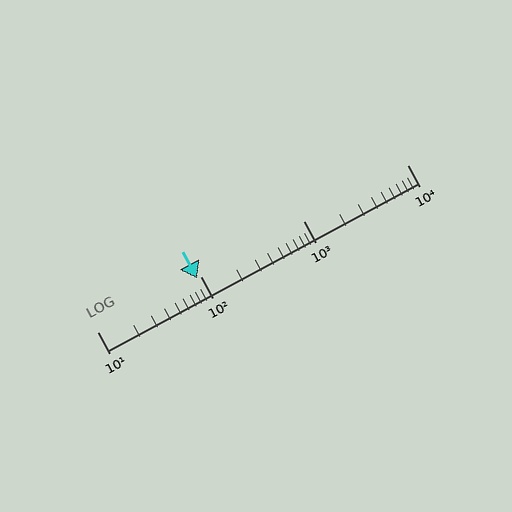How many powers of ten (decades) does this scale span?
The scale spans 3 decades, from 10 to 10000.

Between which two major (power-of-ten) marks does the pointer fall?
The pointer is between 10 and 100.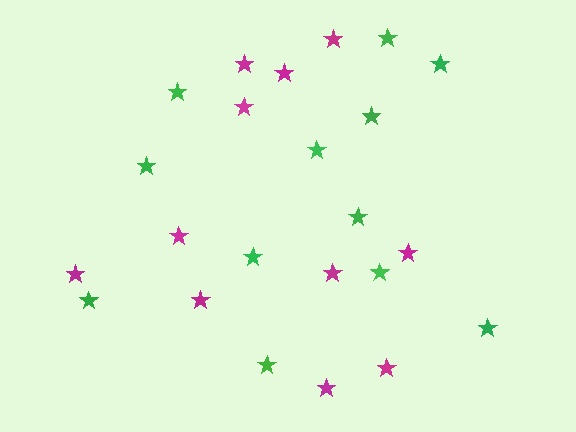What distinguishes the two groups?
There are 2 groups: one group of magenta stars (11) and one group of green stars (12).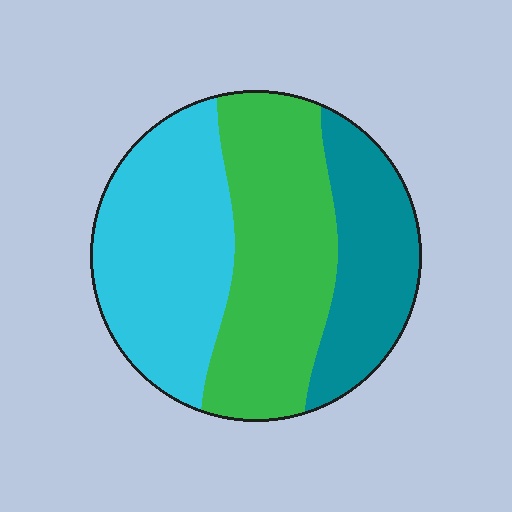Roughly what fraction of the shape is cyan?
Cyan covers 37% of the shape.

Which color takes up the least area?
Teal, at roughly 25%.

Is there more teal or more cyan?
Cyan.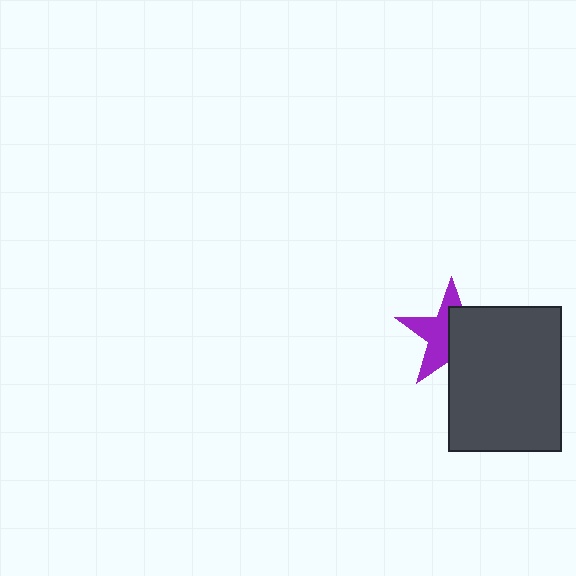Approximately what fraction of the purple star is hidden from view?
Roughly 51% of the purple star is hidden behind the dark gray rectangle.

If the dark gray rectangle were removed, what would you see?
You would see the complete purple star.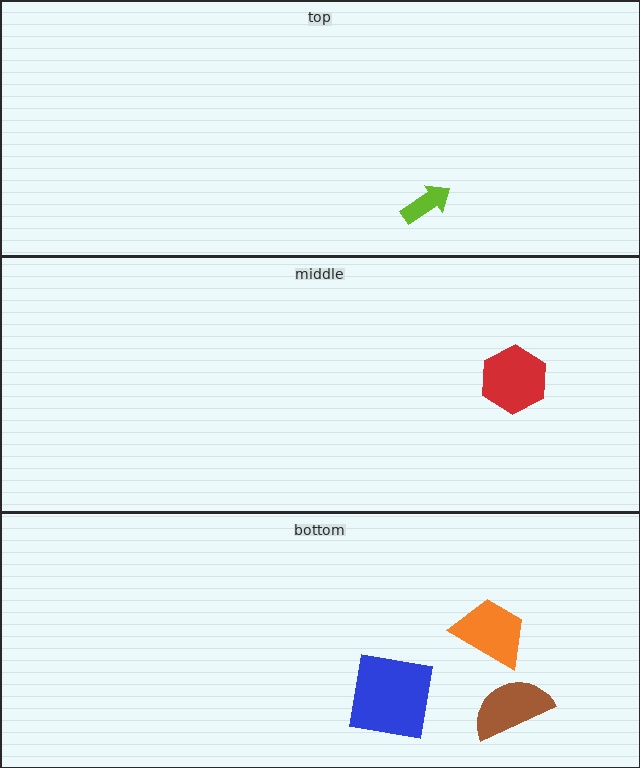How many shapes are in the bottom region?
3.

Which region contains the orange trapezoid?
The bottom region.